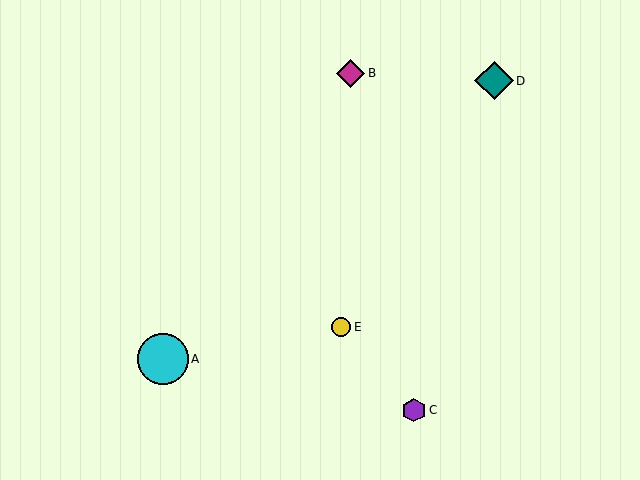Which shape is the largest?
The cyan circle (labeled A) is the largest.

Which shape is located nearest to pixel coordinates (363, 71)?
The magenta diamond (labeled B) at (350, 73) is nearest to that location.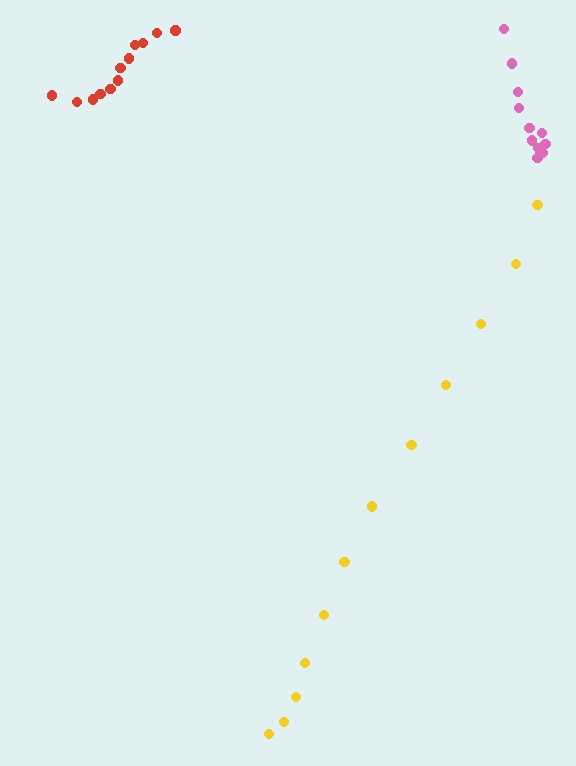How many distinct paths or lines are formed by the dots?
There are 3 distinct paths.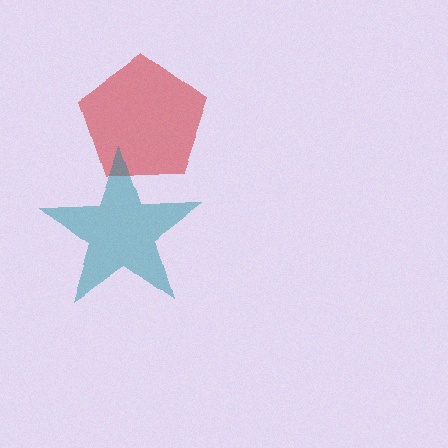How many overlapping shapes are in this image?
There are 2 overlapping shapes in the image.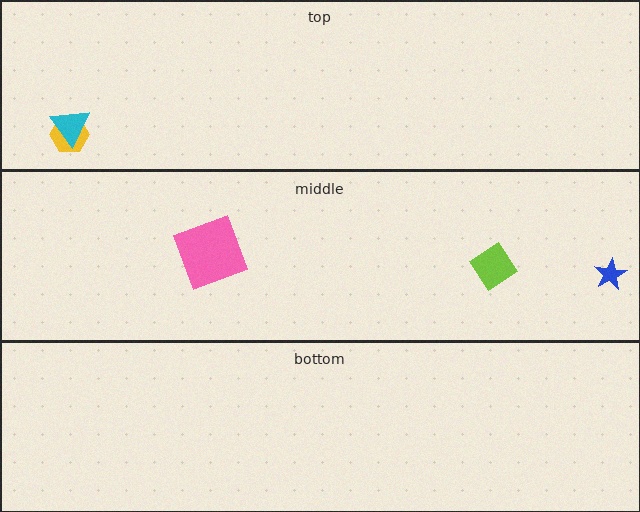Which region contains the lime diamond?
The middle region.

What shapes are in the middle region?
The blue star, the lime diamond, the pink square.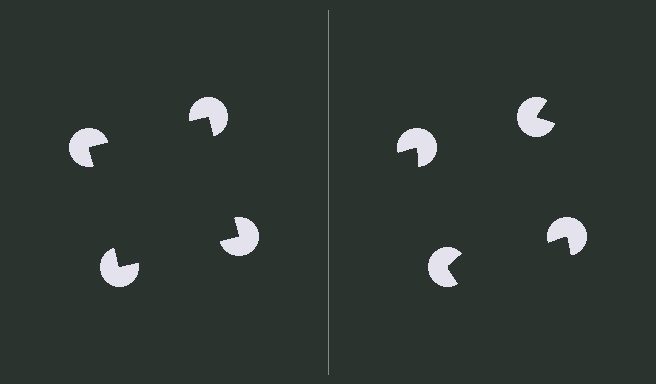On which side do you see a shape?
An illusory square appears on the left side. On the right side the wedge cuts are rotated, so no coherent shape forms.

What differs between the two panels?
The pac-man discs are positioned identically on both sides; only the wedge orientations differ. On the left they align to a square; on the right they are misaligned.